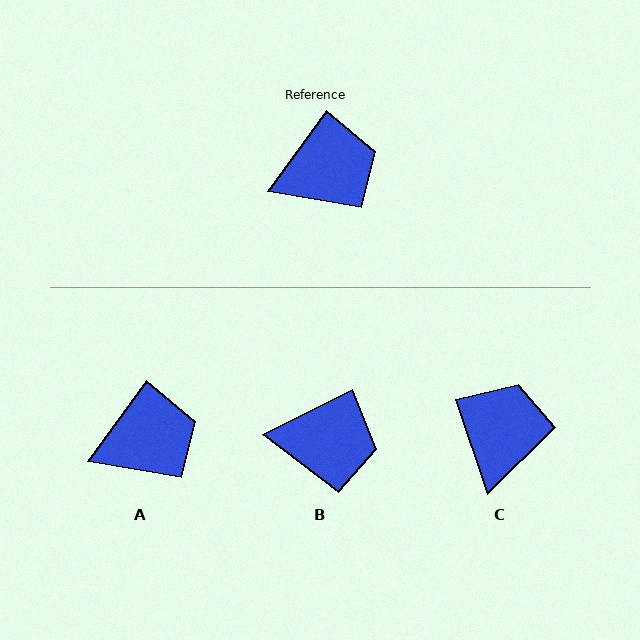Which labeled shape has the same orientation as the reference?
A.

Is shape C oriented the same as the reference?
No, it is off by about 54 degrees.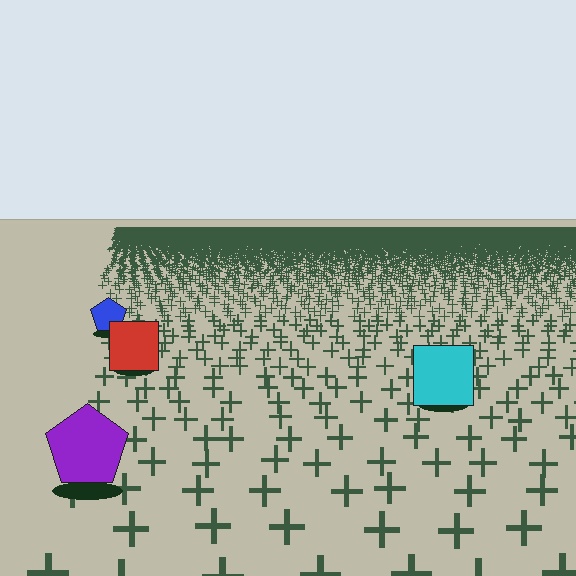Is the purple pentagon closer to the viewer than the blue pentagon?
Yes. The purple pentagon is closer — you can tell from the texture gradient: the ground texture is coarser near it.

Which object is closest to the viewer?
The purple pentagon is closest. The texture marks near it are larger and more spread out.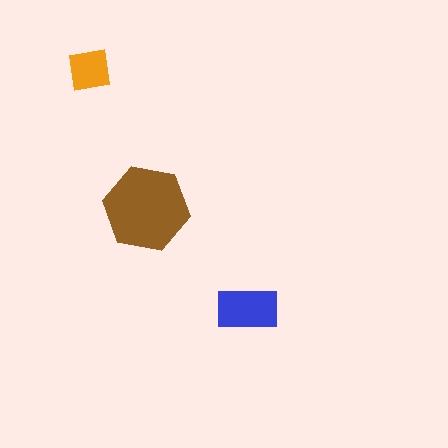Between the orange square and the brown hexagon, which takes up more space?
The brown hexagon.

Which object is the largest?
The brown hexagon.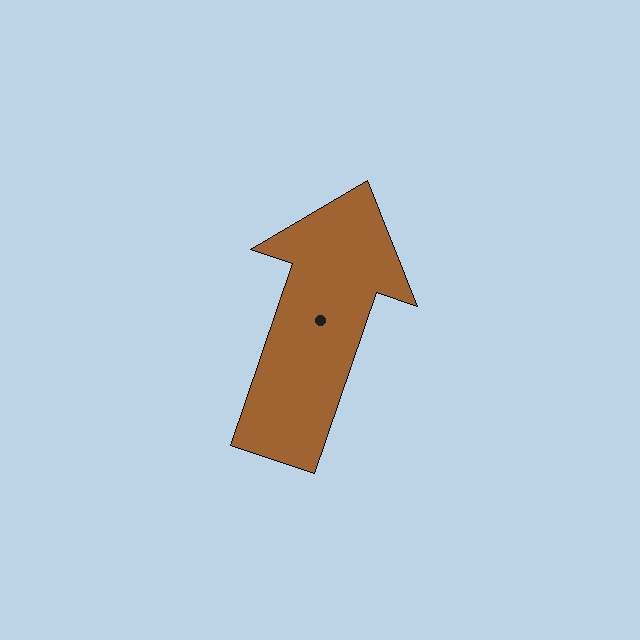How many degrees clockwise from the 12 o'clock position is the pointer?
Approximately 19 degrees.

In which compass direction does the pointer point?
North.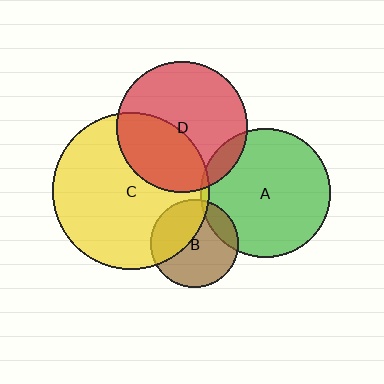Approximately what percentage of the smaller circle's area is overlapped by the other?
Approximately 40%.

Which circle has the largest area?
Circle C (yellow).